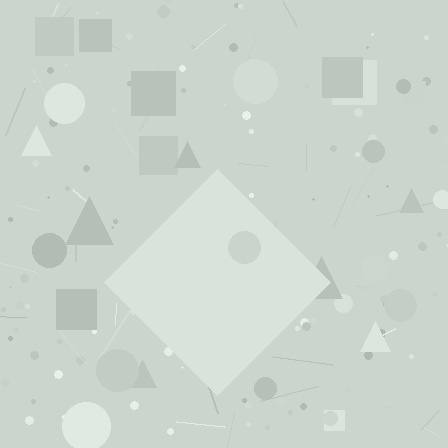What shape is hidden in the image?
A diamond is hidden in the image.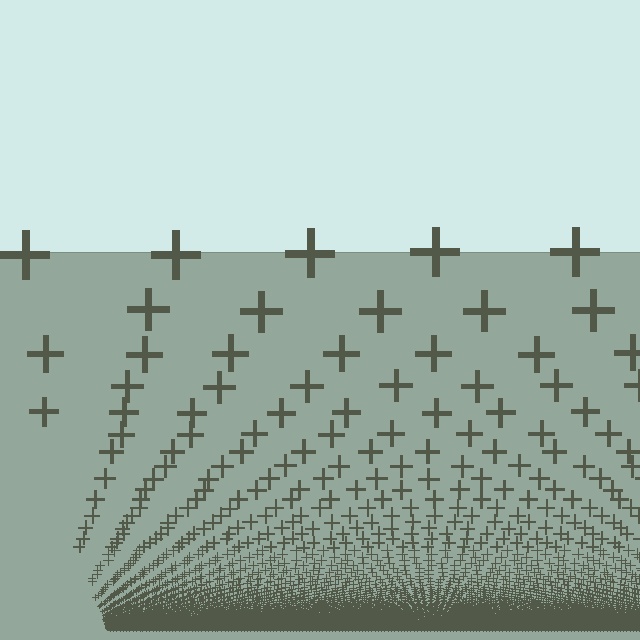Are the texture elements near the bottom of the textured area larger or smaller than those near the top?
Smaller. The gradient is inverted — elements near the bottom are smaller and denser.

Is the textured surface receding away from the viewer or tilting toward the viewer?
The surface appears to tilt toward the viewer. Texture elements get larger and sparser toward the top.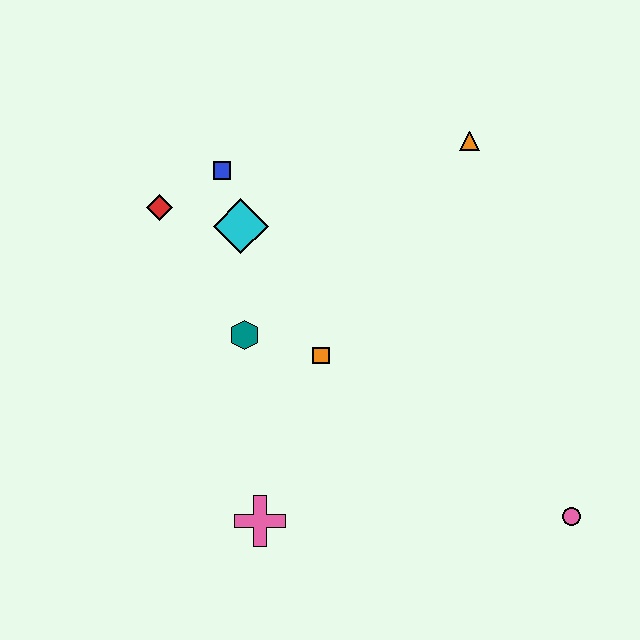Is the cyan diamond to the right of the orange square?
No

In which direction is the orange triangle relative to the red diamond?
The orange triangle is to the right of the red diamond.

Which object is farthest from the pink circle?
The red diamond is farthest from the pink circle.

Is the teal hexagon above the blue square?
No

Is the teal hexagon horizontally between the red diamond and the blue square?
No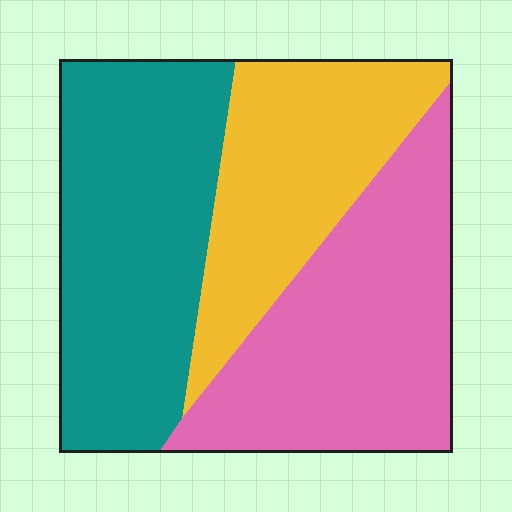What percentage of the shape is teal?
Teal takes up about three eighths (3/8) of the shape.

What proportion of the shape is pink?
Pink covers around 35% of the shape.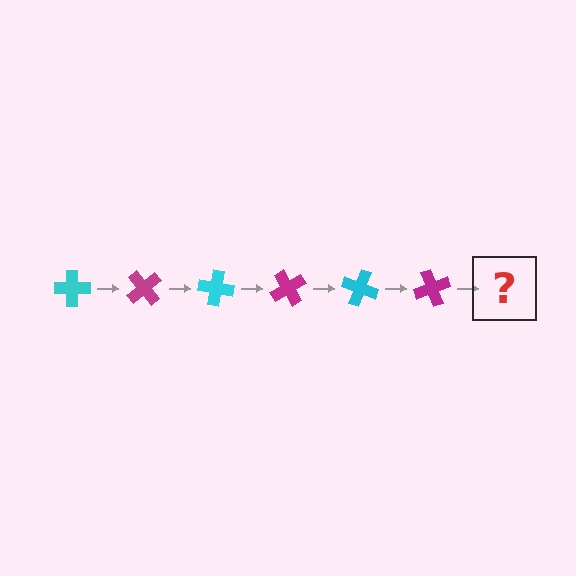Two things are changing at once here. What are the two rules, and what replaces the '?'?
The two rules are that it rotates 50 degrees each step and the color cycles through cyan and magenta. The '?' should be a cyan cross, rotated 300 degrees from the start.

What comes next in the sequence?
The next element should be a cyan cross, rotated 300 degrees from the start.